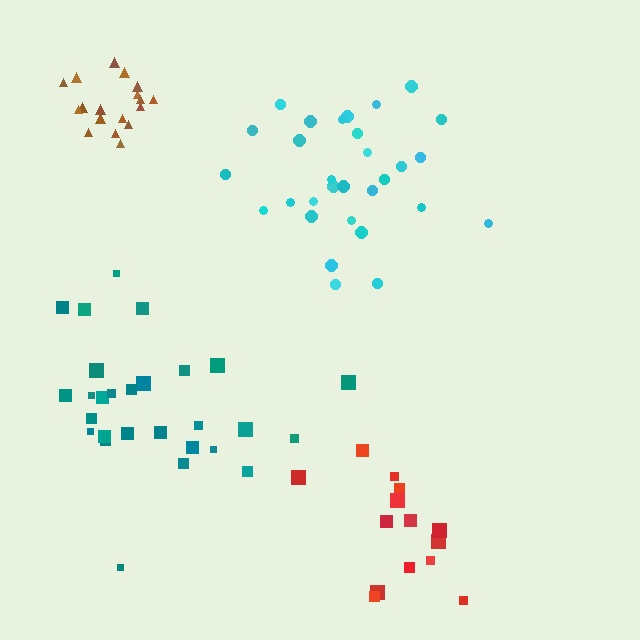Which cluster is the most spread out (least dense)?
Red.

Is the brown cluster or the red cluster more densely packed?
Brown.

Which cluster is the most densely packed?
Brown.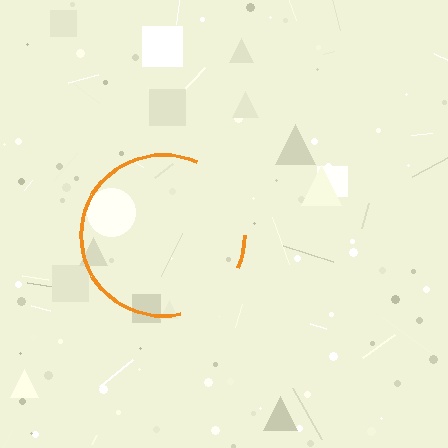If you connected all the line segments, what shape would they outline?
They would outline a circle.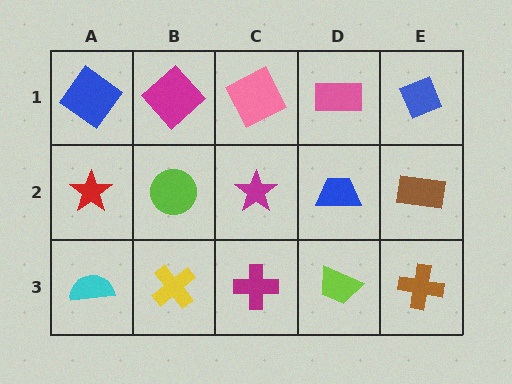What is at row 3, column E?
A brown cross.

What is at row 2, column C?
A magenta star.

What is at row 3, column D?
A lime trapezoid.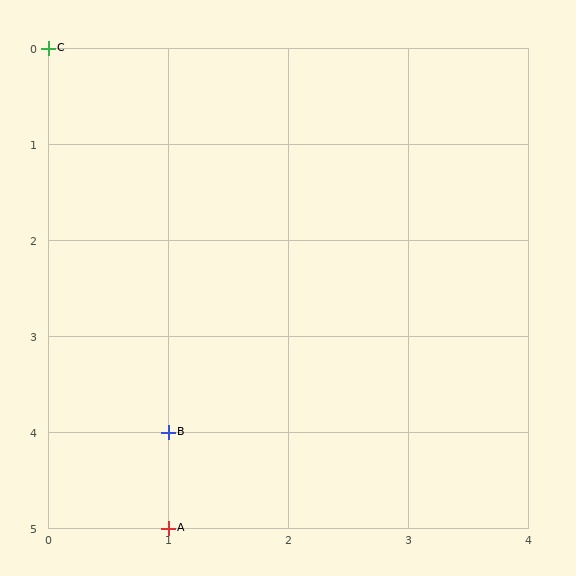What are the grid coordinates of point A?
Point A is at grid coordinates (1, 5).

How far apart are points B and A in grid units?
Points B and A are 1 row apart.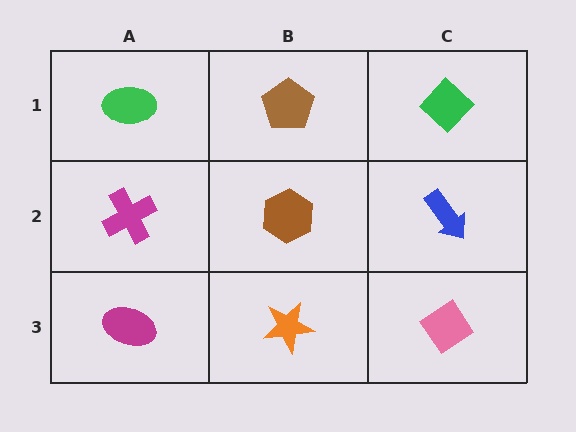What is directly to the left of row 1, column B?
A green ellipse.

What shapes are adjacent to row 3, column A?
A magenta cross (row 2, column A), an orange star (row 3, column B).